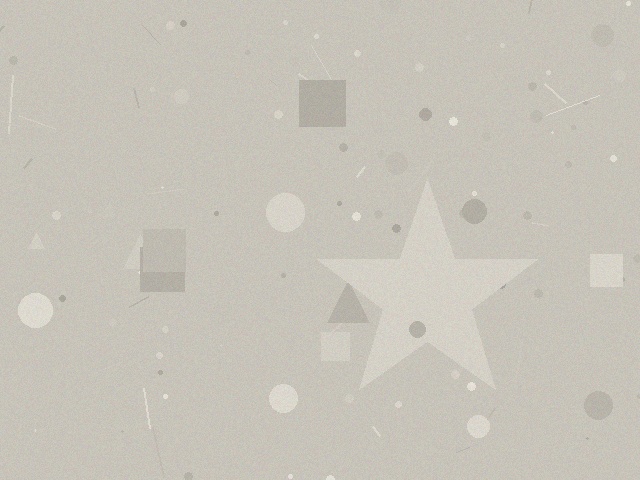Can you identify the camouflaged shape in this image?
The camouflaged shape is a star.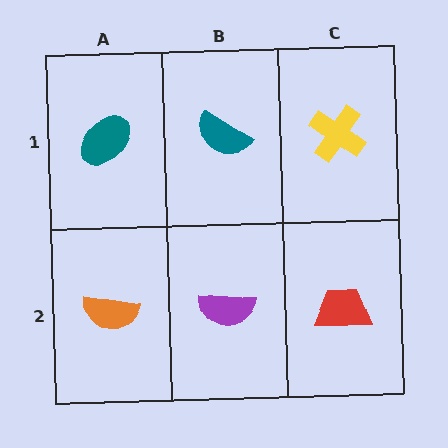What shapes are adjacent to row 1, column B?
A purple semicircle (row 2, column B), a teal ellipse (row 1, column A), a yellow cross (row 1, column C).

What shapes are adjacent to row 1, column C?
A red trapezoid (row 2, column C), a teal semicircle (row 1, column B).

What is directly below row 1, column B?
A purple semicircle.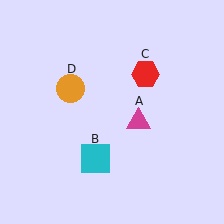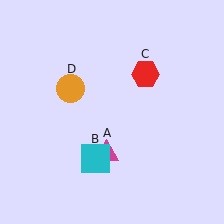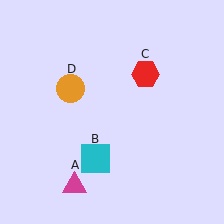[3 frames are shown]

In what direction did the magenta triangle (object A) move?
The magenta triangle (object A) moved down and to the left.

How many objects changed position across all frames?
1 object changed position: magenta triangle (object A).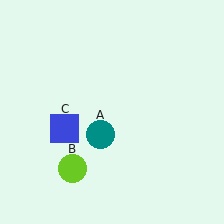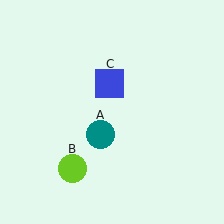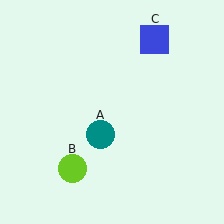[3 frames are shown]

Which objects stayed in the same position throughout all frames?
Teal circle (object A) and lime circle (object B) remained stationary.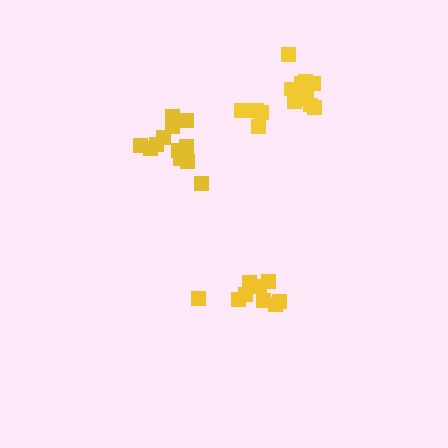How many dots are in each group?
Group 1: 9 dots, Group 2: 14 dots, Group 3: 12 dots (35 total).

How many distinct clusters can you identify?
There are 3 distinct clusters.